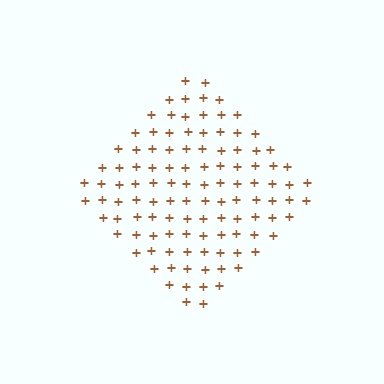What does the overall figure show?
The overall figure shows a diamond.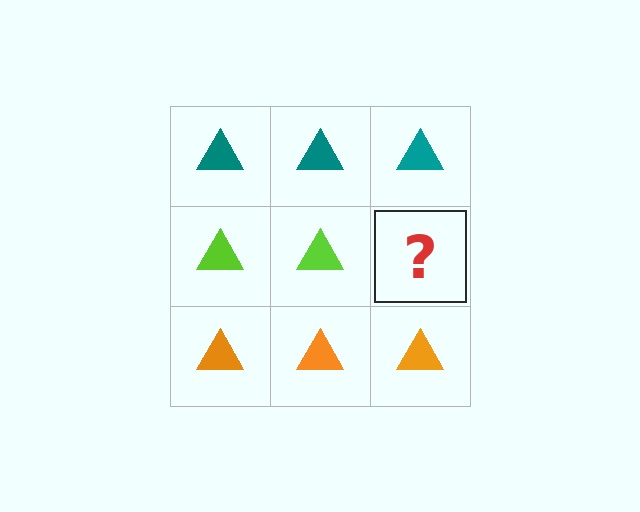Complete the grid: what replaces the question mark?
The question mark should be replaced with a lime triangle.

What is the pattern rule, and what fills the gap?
The rule is that each row has a consistent color. The gap should be filled with a lime triangle.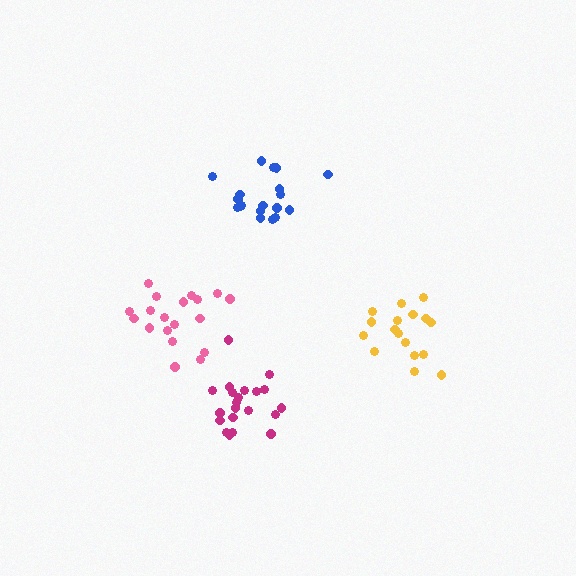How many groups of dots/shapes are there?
There are 4 groups.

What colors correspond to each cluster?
The clusters are colored: magenta, pink, blue, yellow.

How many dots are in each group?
Group 1: 21 dots, Group 2: 19 dots, Group 3: 19 dots, Group 4: 17 dots (76 total).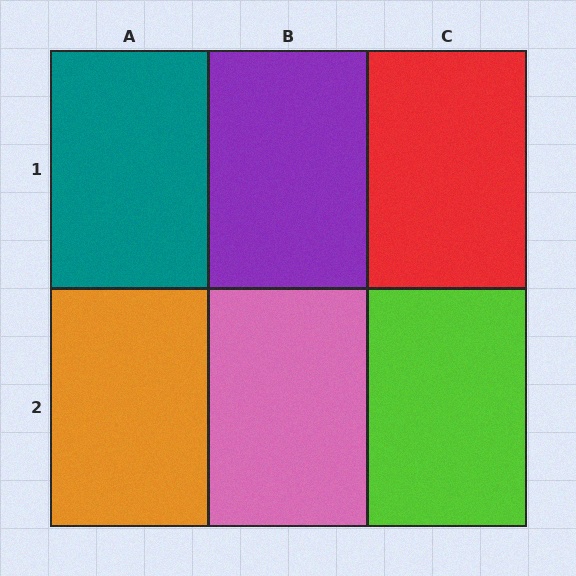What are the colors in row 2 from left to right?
Orange, pink, lime.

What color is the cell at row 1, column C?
Red.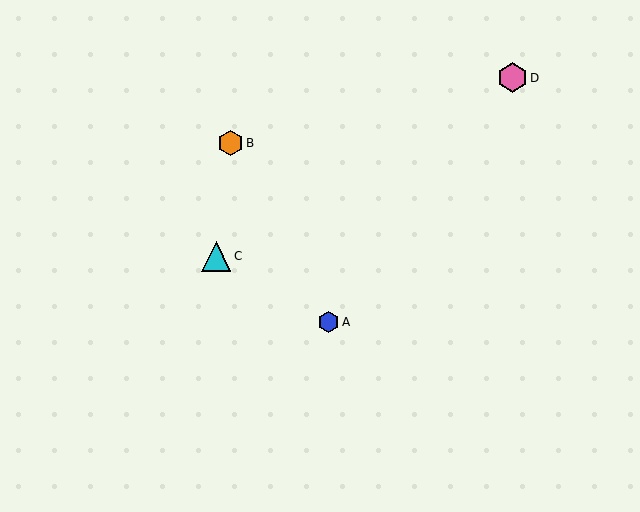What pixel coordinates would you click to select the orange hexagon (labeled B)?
Click at (231, 143) to select the orange hexagon B.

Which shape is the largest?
The pink hexagon (labeled D) is the largest.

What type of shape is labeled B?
Shape B is an orange hexagon.